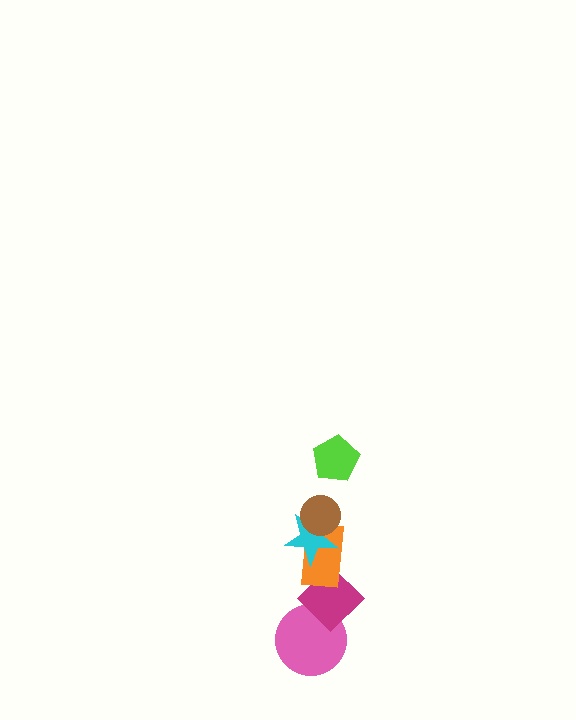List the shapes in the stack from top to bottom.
From top to bottom: the lime pentagon, the brown circle, the cyan star, the orange rectangle, the magenta diamond, the pink circle.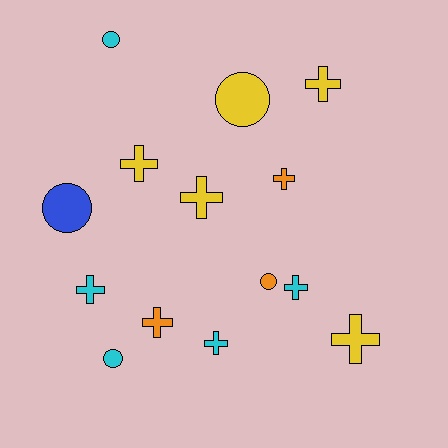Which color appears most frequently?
Yellow, with 5 objects.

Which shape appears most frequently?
Cross, with 9 objects.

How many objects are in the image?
There are 14 objects.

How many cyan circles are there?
There are 2 cyan circles.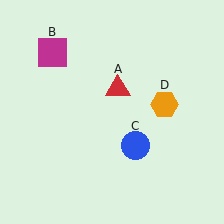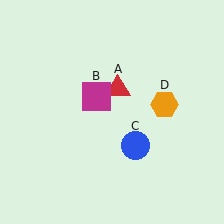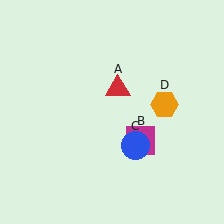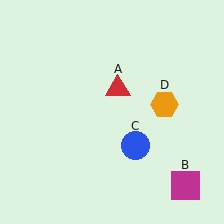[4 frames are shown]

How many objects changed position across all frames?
1 object changed position: magenta square (object B).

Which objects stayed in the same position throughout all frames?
Red triangle (object A) and blue circle (object C) and orange hexagon (object D) remained stationary.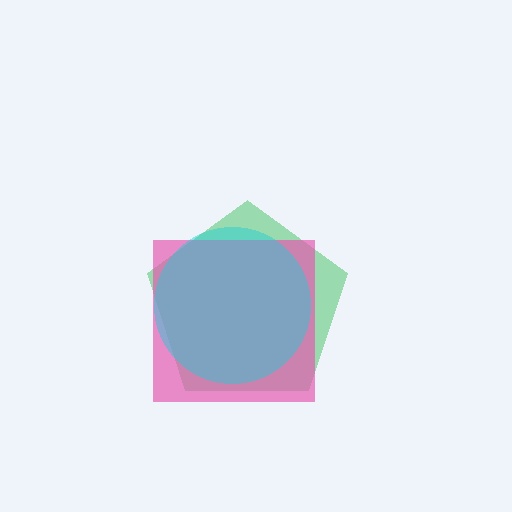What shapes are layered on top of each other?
The layered shapes are: a green pentagon, a pink square, a cyan circle.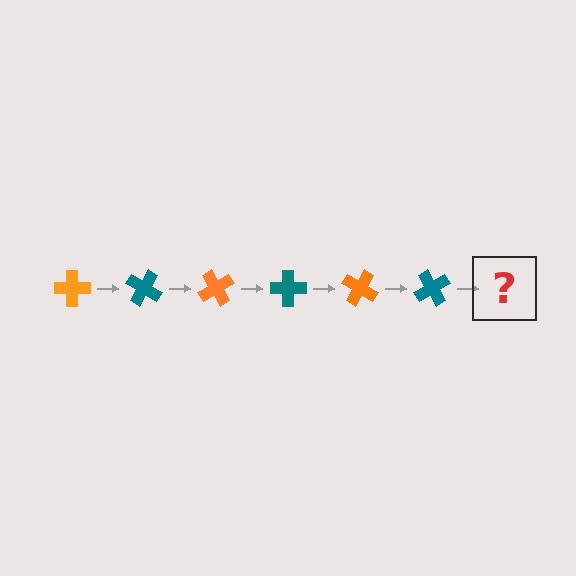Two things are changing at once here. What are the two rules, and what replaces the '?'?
The two rules are that it rotates 30 degrees each step and the color cycles through orange and teal. The '?' should be an orange cross, rotated 180 degrees from the start.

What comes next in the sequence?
The next element should be an orange cross, rotated 180 degrees from the start.